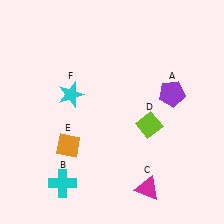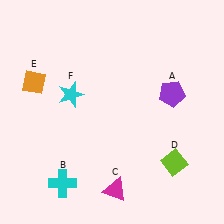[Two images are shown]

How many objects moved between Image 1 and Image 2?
3 objects moved between the two images.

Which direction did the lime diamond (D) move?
The lime diamond (D) moved down.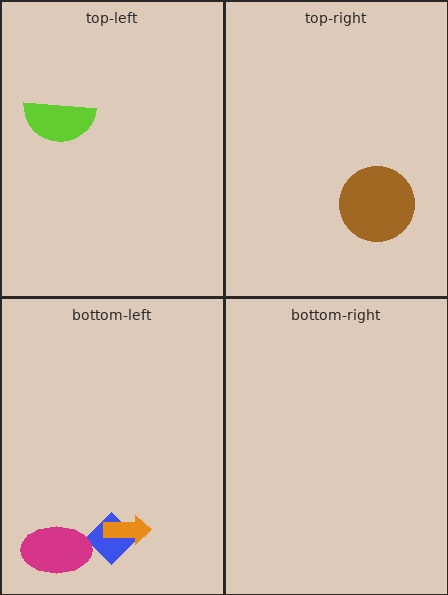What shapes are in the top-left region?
The lime semicircle.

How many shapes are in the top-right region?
1.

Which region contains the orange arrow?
The bottom-left region.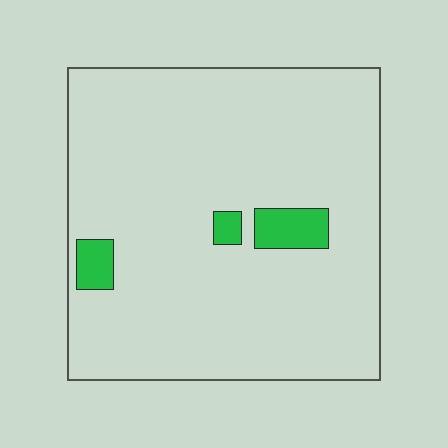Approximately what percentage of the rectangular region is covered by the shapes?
Approximately 5%.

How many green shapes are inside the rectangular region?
3.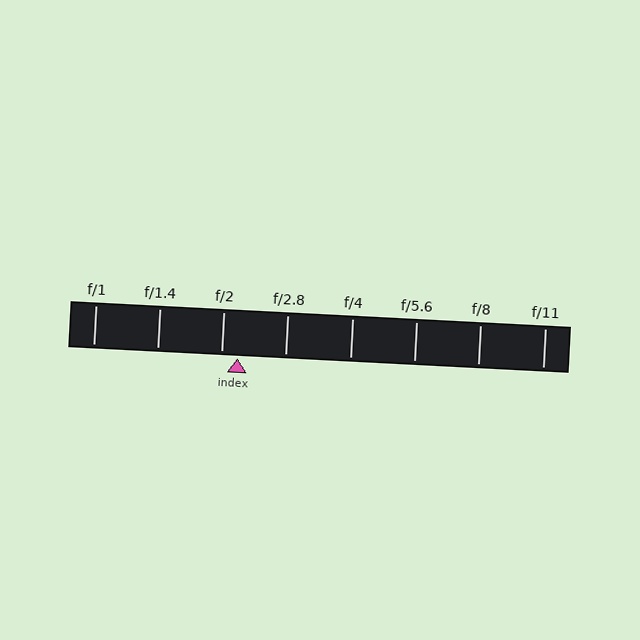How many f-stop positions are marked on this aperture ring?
There are 8 f-stop positions marked.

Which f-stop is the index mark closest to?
The index mark is closest to f/2.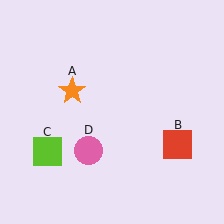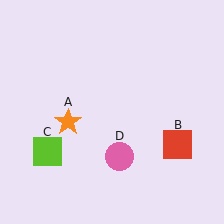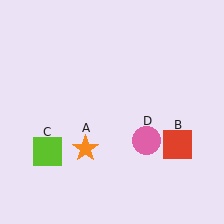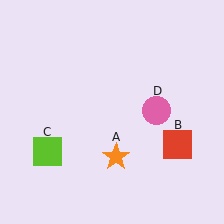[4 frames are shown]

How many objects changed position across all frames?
2 objects changed position: orange star (object A), pink circle (object D).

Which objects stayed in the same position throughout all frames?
Red square (object B) and lime square (object C) remained stationary.